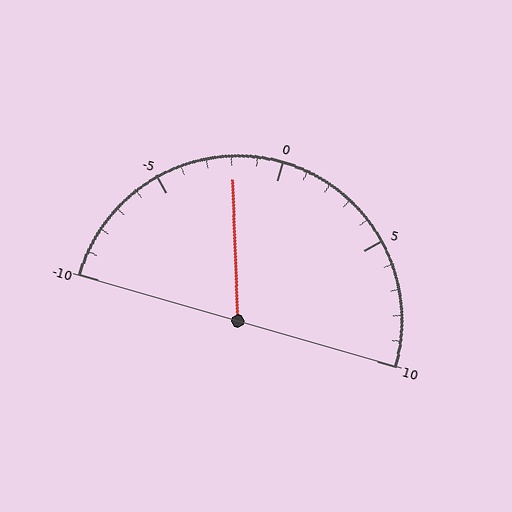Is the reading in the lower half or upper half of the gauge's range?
The reading is in the lower half of the range (-10 to 10).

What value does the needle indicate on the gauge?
The needle indicates approximately -2.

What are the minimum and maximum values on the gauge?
The gauge ranges from -10 to 10.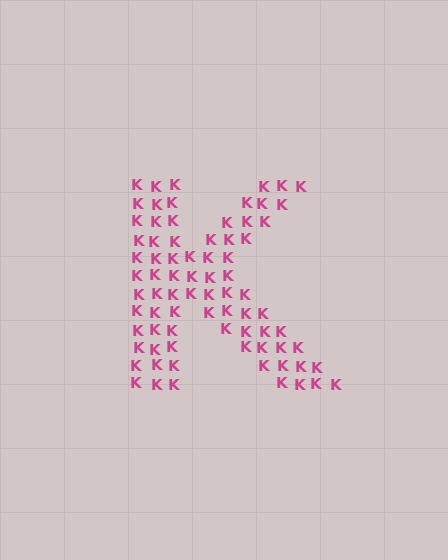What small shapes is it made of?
It is made of small letter K's.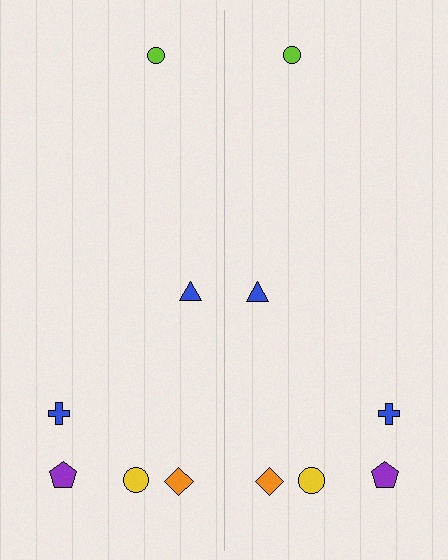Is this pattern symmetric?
Yes, this pattern has bilateral (reflection) symmetry.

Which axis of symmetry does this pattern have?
The pattern has a vertical axis of symmetry running through the center of the image.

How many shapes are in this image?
There are 12 shapes in this image.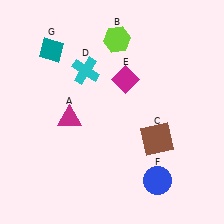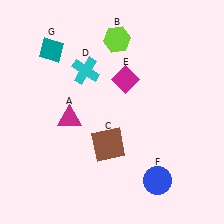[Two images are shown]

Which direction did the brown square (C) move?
The brown square (C) moved left.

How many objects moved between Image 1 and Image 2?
1 object moved between the two images.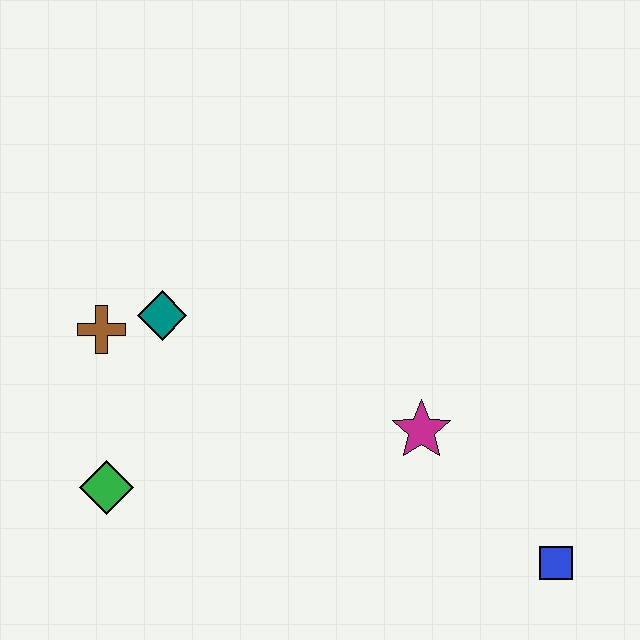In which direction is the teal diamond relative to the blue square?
The teal diamond is to the left of the blue square.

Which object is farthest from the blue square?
The brown cross is farthest from the blue square.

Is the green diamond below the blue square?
No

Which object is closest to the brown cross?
The teal diamond is closest to the brown cross.